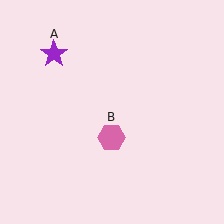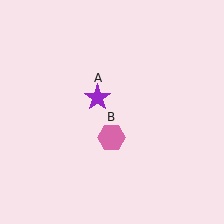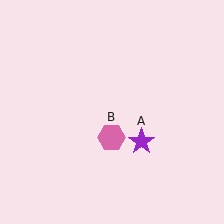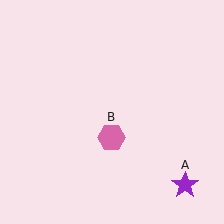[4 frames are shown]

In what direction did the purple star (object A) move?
The purple star (object A) moved down and to the right.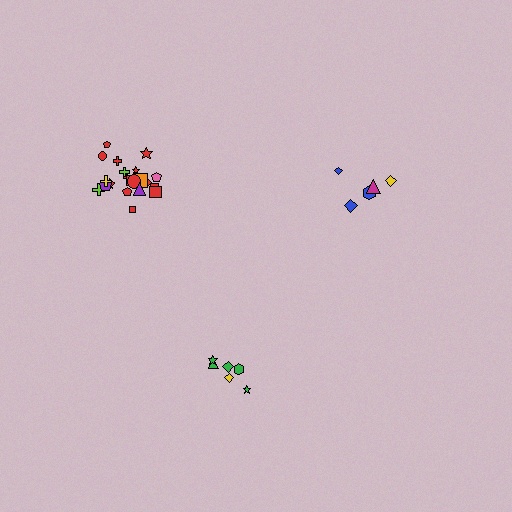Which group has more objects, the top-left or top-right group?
The top-left group.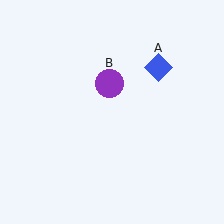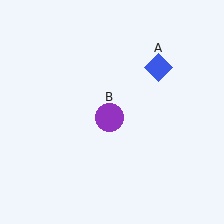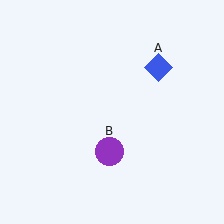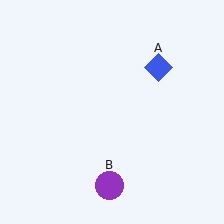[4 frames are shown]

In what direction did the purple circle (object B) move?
The purple circle (object B) moved down.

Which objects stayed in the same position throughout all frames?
Blue diamond (object A) remained stationary.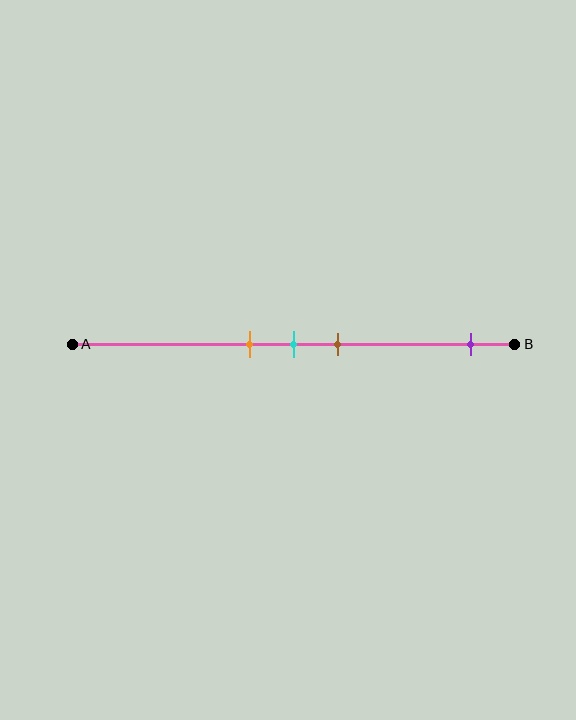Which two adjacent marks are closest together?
The orange and cyan marks are the closest adjacent pair.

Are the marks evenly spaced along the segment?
No, the marks are not evenly spaced.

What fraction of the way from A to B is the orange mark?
The orange mark is approximately 40% (0.4) of the way from A to B.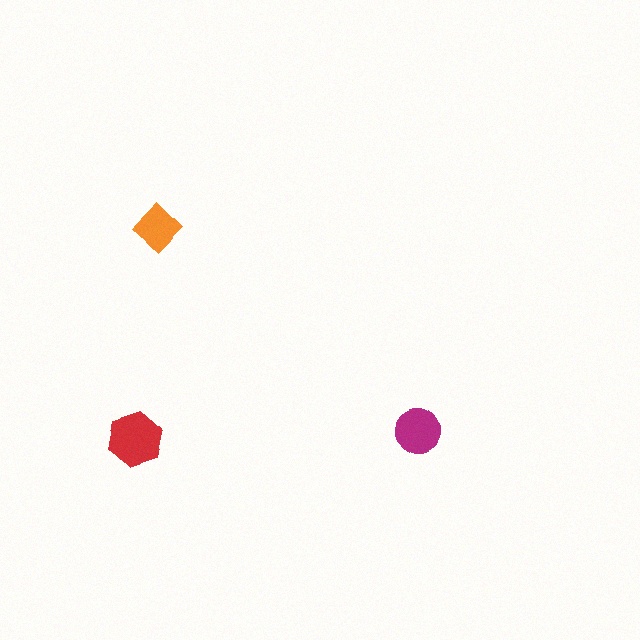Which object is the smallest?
The orange diamond.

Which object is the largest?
The red hexagon.